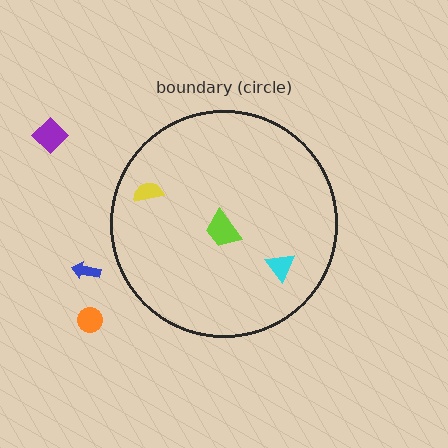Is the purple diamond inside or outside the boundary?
Outside.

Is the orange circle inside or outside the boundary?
Outside.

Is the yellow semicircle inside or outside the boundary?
Inside.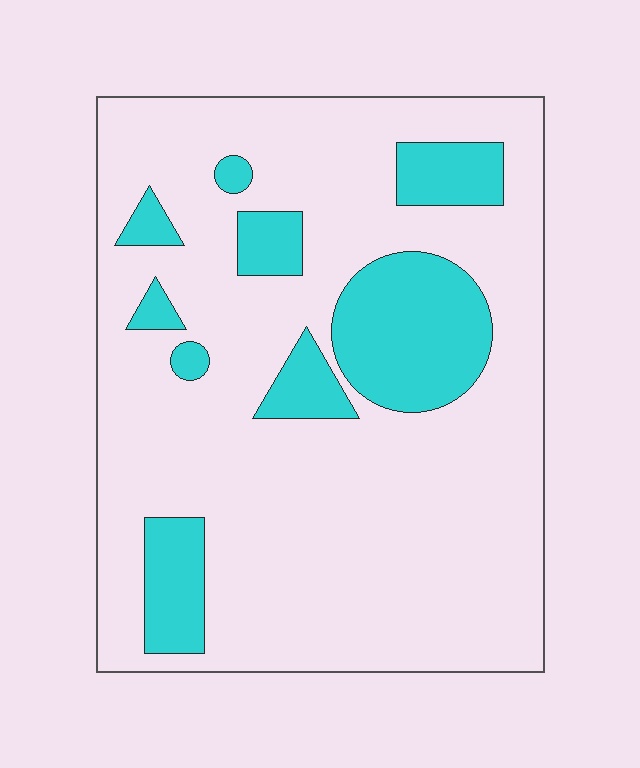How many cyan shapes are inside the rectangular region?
9.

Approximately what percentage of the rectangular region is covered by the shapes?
Approximately 20%.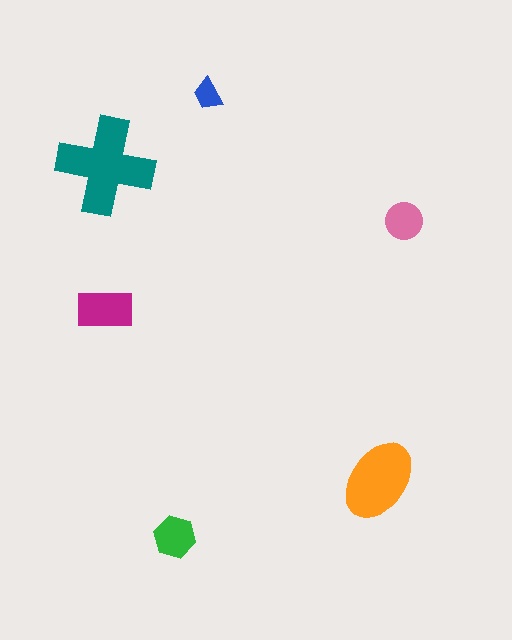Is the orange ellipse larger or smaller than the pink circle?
Larger.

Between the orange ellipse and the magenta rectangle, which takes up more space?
The orange ellipse.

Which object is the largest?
The teal cross.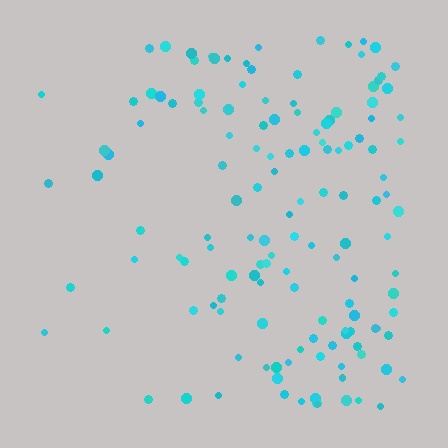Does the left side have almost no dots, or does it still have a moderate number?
Still a moderate number, just noticeably fewer than the right.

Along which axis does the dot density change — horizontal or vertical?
Horizontal.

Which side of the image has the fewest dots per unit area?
The left.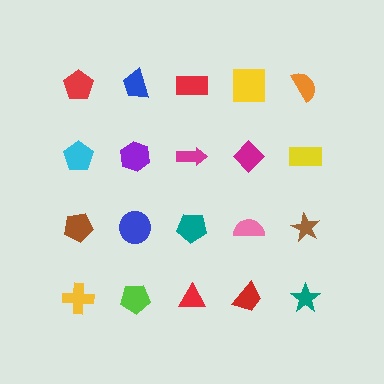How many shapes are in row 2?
5 shapes.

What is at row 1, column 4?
A yellow square.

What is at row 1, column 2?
A blue trapezoid.